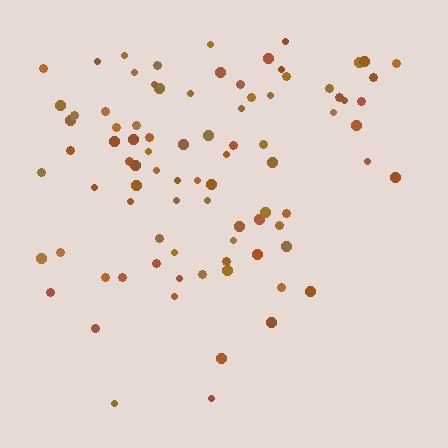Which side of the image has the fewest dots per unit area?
The bottom.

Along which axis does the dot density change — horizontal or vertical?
Vertical.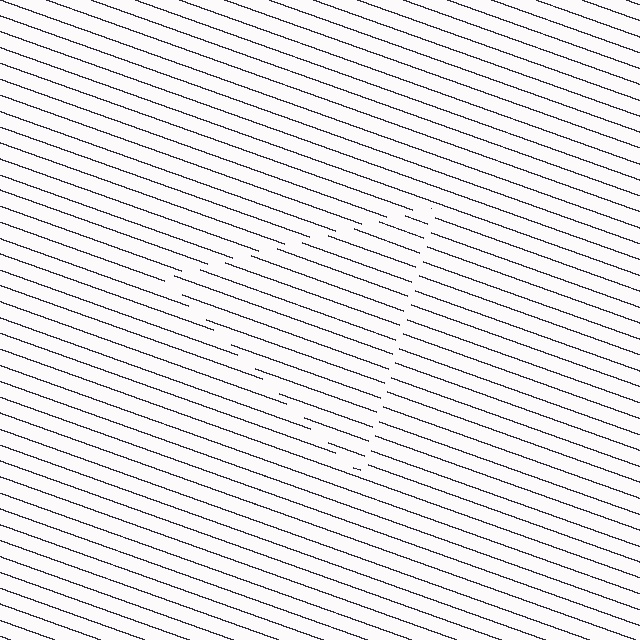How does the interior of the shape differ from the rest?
The interior of the shape contains the same grating, shifted by half a period — the contour is defined by the phase discontinuity where line-ends from the inner and outer gratings abut.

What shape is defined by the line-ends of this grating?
An illusory triangle. The interior of the shape contains the same grating, shifted by half a period — the contour is defined by the phase discontinuity where line-ends from the inner and outer gratings abut.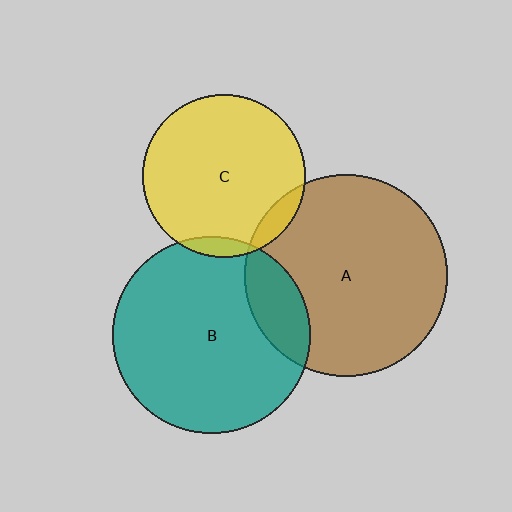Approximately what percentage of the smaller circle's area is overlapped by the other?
Approximately 15%.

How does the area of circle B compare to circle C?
Approximately 1.5 times.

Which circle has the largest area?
Circle A (brown).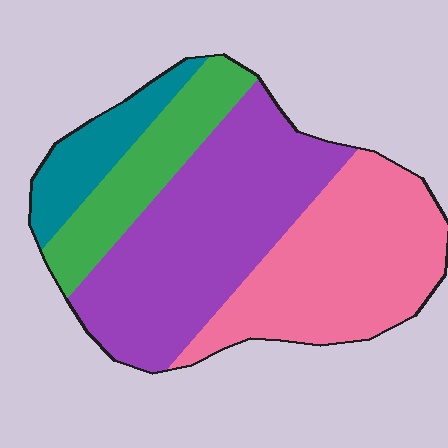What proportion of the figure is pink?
Pink takes up between a quarter and a half of the figure.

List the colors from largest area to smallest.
From largest to smallest: purple, pink, green, teal.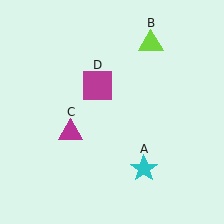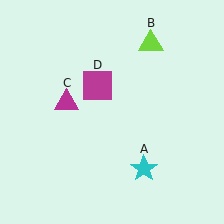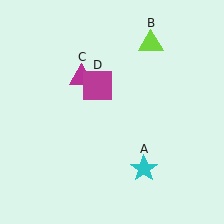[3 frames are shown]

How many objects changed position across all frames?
1 object changed position: magenta triangle (object C).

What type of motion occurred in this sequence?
The magenta triangle (object C) rotated clockwise around the center of the scene.